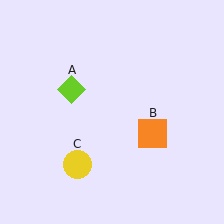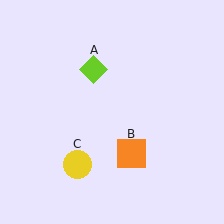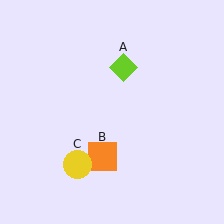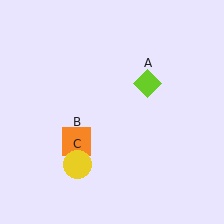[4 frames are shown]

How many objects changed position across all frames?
2 objects changed position: lime diamond (object A), orange square (object B).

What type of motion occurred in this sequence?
The lime diamond (object A), orange square (object B) rotated clockwise around the center of the scene.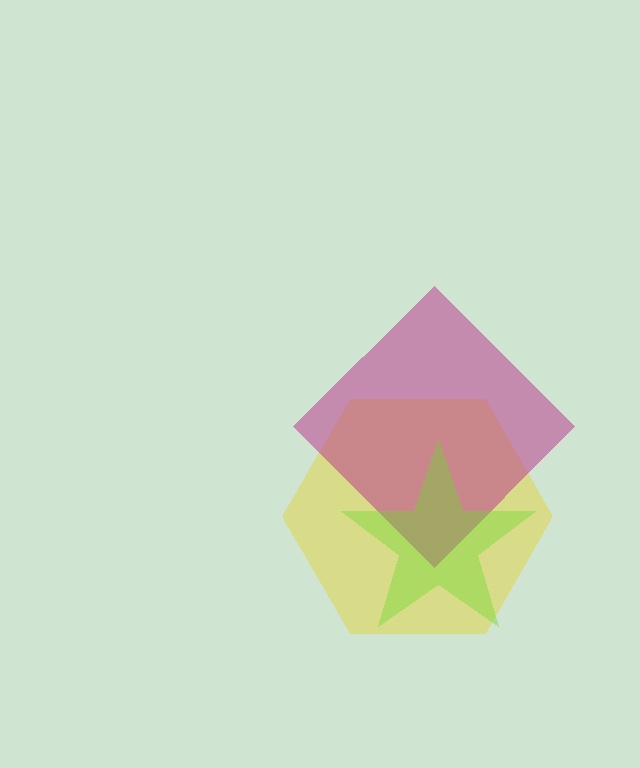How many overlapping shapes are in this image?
There are 3 overlapping shapes in the image.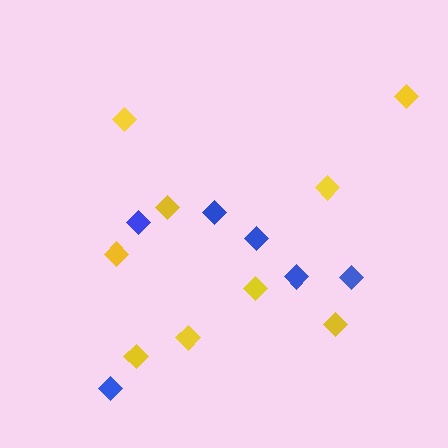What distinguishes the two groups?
There are 2 groups: one group of blue diamonds (6) and one group of yellow diamonds (9).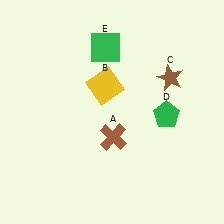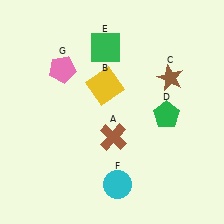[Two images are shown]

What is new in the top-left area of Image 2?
A pink pentagon (G) was added in the top-left area of Image 2.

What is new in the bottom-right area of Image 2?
A cyan circle (F) was added in the bottom-right area of Image 2.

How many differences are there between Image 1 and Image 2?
There are 2 differences between the two images.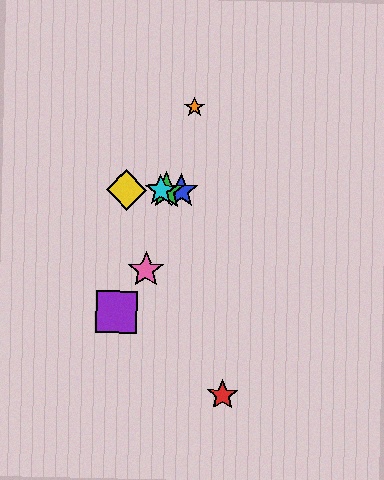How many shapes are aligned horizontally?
4 shapes (the blue star, the green star, the yellow diamond, the cyan star) are aligned horizontally.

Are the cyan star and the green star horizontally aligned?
Yes, both are at y≈190.